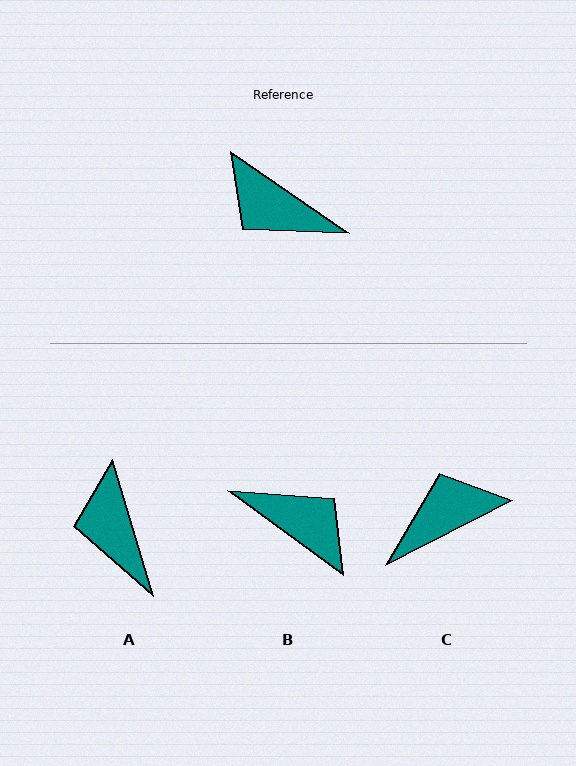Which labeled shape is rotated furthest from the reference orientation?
B, about 179 degrees away.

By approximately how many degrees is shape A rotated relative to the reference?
Approximately 39 degrees clockwise.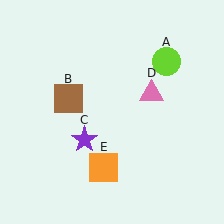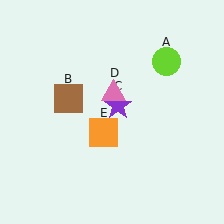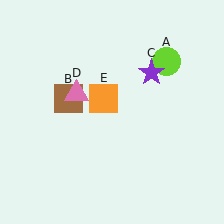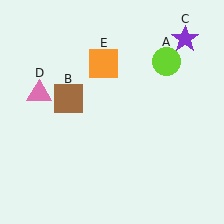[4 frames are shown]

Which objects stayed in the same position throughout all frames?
Lime circle (object A) and brown square (object B) remained stationary.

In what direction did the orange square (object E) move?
The orange square (object E) moved up.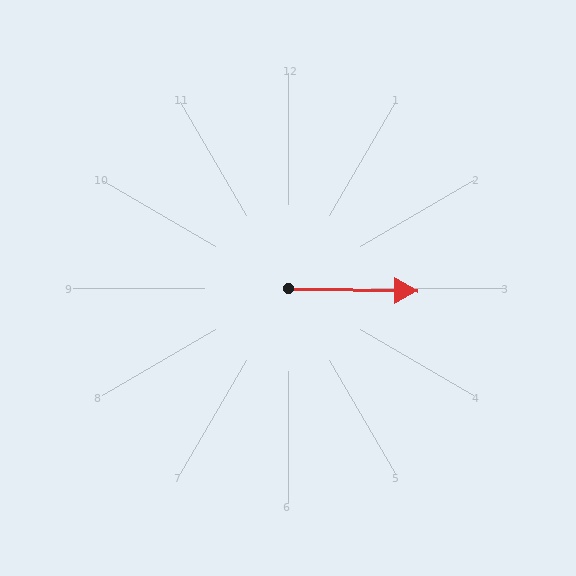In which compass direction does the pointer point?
East.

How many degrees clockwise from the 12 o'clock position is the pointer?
Approximately 91 degrees.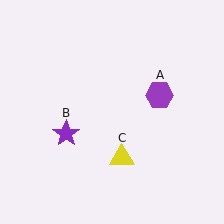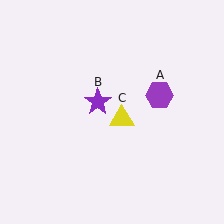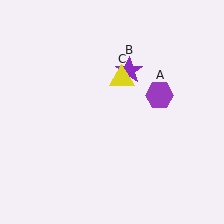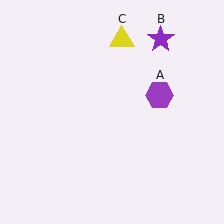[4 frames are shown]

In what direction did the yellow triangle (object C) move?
The yellow triangle (object C) moved up.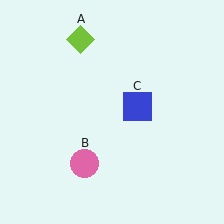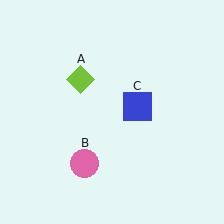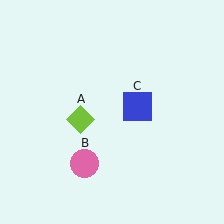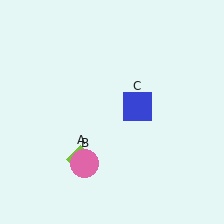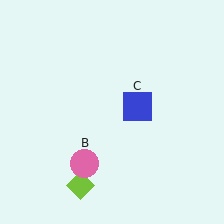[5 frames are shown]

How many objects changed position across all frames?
1 object changed position: lime diamond (object A).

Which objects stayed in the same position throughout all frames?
Pink circle (object B) and blue square (object C) remained stationary.